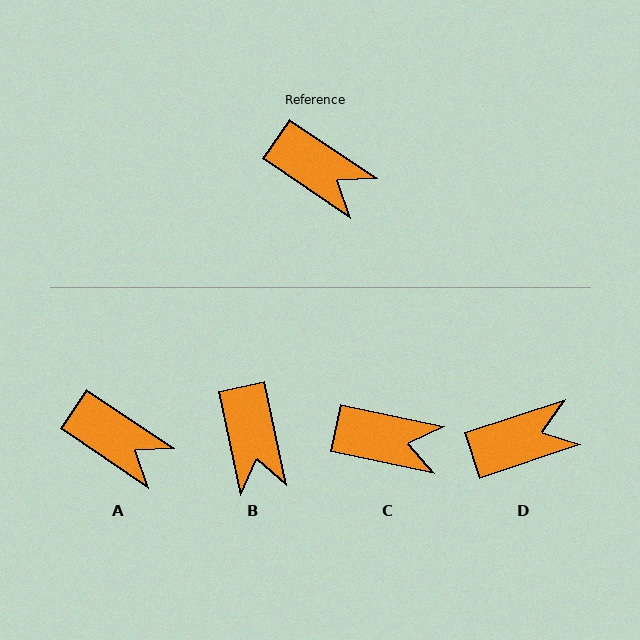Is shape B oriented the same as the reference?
No, it is off by about 44 degrees.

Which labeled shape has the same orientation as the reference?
A.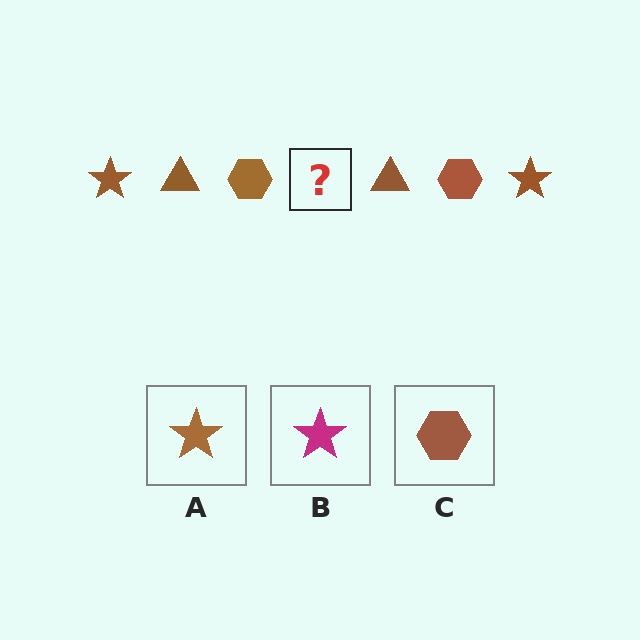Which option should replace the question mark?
Option A.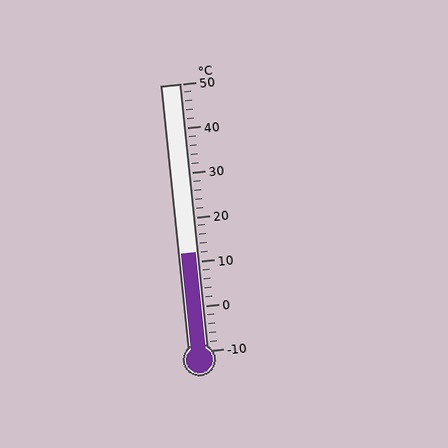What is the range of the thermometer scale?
The thermometer scale ranges from -10°C to 50°C.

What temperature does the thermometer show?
The thermometer shows approximately 12°C.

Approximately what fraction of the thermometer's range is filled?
The thermometer is filled to approximately 35% of its range.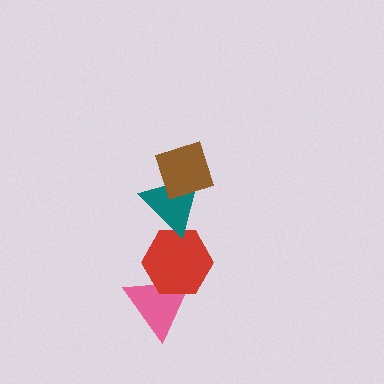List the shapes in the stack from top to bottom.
From top to bottom: the brown diamond, the teal triangle, the red hexagon, the pink triangle.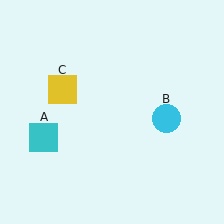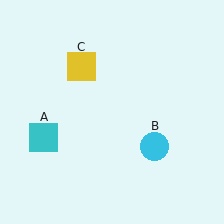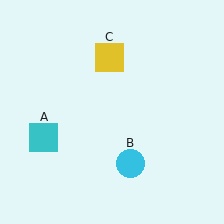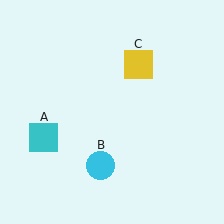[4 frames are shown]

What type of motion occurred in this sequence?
The cyan circle (object B), yellow square (object C) rotated clockwise around the center of the scene.